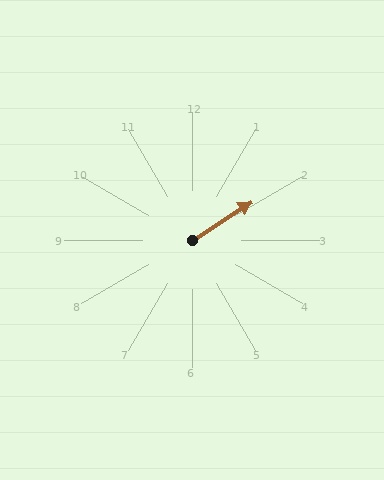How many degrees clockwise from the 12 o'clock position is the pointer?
Approximately 57 degrees.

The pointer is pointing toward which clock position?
Roughly 2 o'clock.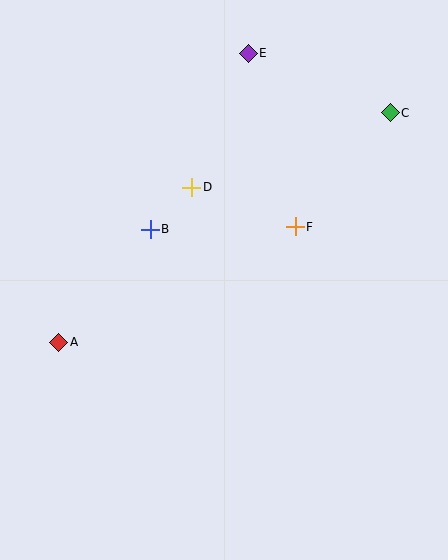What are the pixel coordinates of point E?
Point E is at (248, 53).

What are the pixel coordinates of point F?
Point F is at (295, 227).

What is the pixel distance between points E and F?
The distance between E and F is 180 pixels.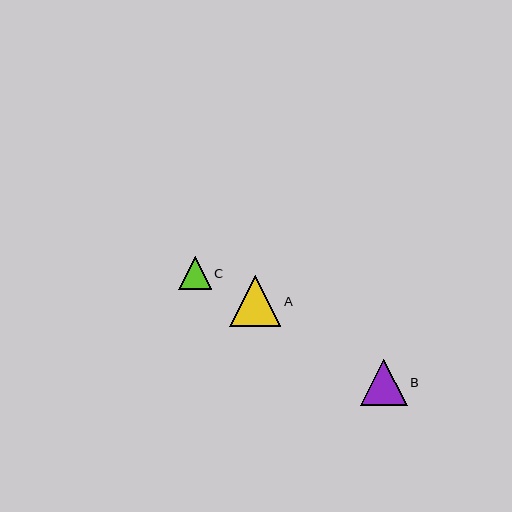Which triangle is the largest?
Triangle A is the largest with a size of approximately 51 pixels.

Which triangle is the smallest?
Triangle C is the smallest with a size of approximately 33 pixels.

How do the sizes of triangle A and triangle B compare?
Triangle A and triangle B are approximately the same size.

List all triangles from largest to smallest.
From largest to smallest: A, B, C.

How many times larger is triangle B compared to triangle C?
Triangle B is approximately 1.4 times the size of triangle C.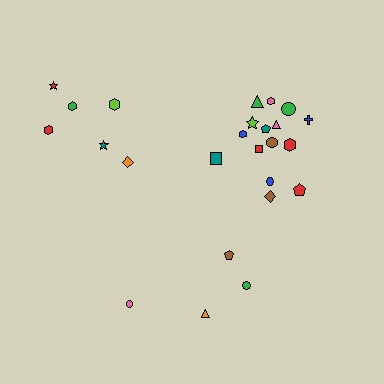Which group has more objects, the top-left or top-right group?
The top-right group.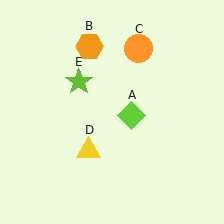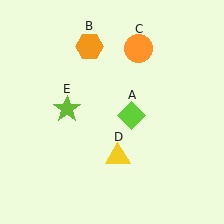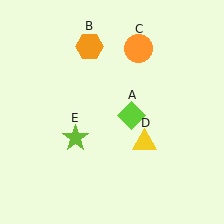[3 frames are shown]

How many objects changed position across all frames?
2 objects changed position: yellow triangle (object D), lime star (object E).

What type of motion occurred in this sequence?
The yellow triangle (object D), lime star (object E) rotated counterclockwise around the center of the scene.